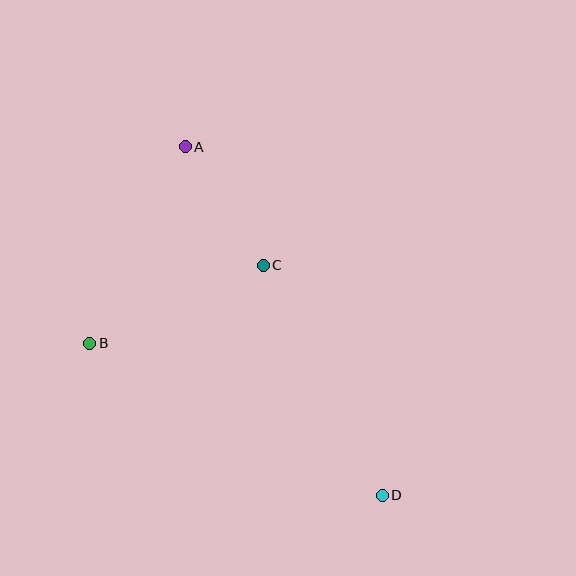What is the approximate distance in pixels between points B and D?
The distance between B and D is approximately 329 pixels.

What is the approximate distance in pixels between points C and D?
The distance between C and D is approximately 259 pixels.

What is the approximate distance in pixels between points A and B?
The distance between A and B is approximately 219 pixels.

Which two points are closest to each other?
Points A and C are closest to each other.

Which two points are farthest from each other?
Points A and D are farthest from each other.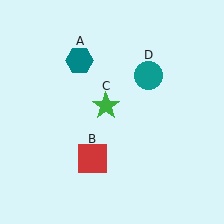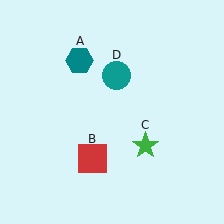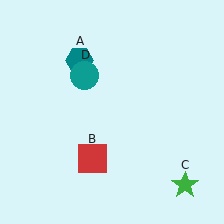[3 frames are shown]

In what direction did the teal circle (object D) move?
The teal circle (object D) moved left.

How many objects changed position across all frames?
2 objects changed position: green star (object C), teal circle (object D).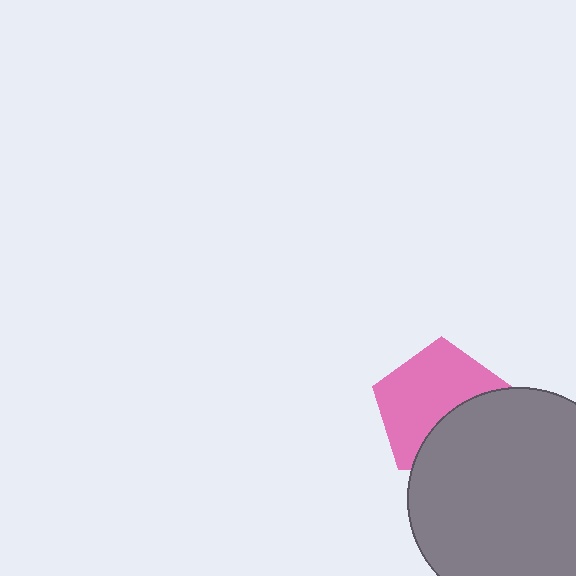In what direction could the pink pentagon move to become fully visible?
The pink pentagon could move up. That would shift it out from behind the gray circle entirely.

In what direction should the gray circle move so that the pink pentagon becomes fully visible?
The gray circle should move down. That is the shortest direction to clear the overlap and leave the pink pentagon fully visible.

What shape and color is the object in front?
The object in front is a gray circle.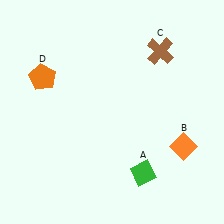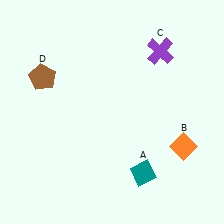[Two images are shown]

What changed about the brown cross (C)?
In Image 1, C is brown. In Image 2, it changed to purple.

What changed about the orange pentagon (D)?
In Image 1, D is orange. In Image 2, it changed to brown.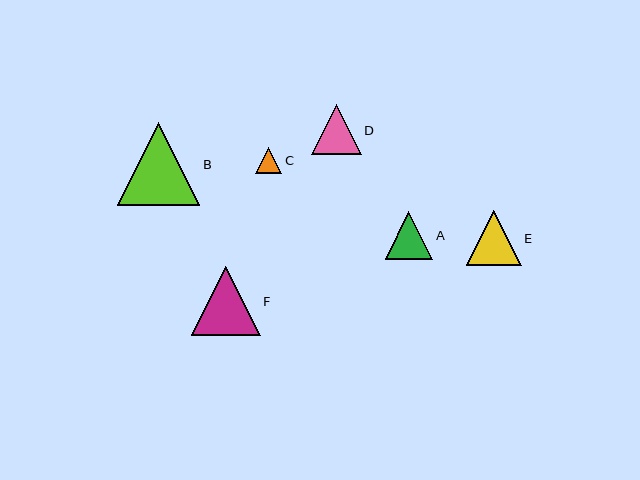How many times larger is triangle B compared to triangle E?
Triangle B is approximately 1.5 times the size of triangle E.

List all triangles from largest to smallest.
From largest to smallest: B, F, E, D, A, C.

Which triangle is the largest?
Triangle B is the largest with a size of approximately 82 pixels.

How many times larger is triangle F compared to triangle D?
Triangle F is approximately 1.4 times the size of triangle D.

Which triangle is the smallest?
Triangle C is the smallest with a size of approximately 26 pixels.